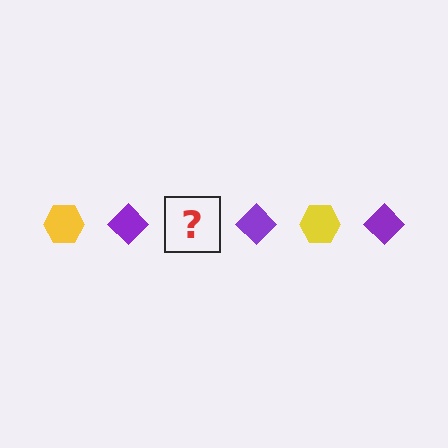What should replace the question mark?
The question mark should be replaced with a yellow hexagon.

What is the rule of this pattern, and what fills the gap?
The rule is that the pattern alternates between yellow hexagon and purple diamond. The gap should be filled with a yellow hexagon.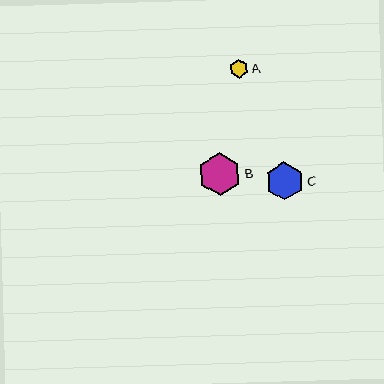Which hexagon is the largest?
Hexagon B is the largest with a size of approximately 43 pixels.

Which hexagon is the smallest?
Hexagon A is the smallest with a size of approximately 19 pixels.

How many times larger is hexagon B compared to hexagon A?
Hexagon B is approximately 2.3 times the size of hexagon A.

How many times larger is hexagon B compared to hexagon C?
Hexagon B is approximately 1.1 times the size of hexagon C.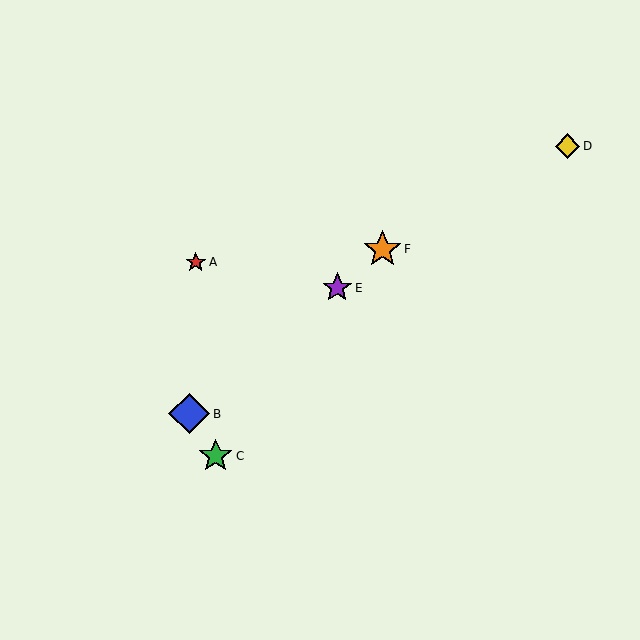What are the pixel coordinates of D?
Object D is at (568, 146).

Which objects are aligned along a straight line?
Objects B, E, F are aligned along a straight line.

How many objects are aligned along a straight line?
3 objects (B, E, F) are aligned along a straight line.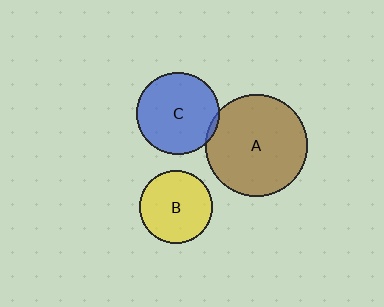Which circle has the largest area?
Circle A (brown).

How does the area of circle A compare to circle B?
Approximately 2.0 times.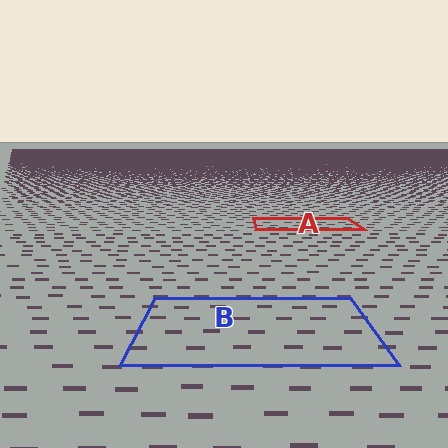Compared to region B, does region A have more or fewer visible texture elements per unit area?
Region A has more texture elements per unit area — they are packed more densely because it is farther away.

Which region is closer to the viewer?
Region B is closer. The texture elements there are larger and more spread out.